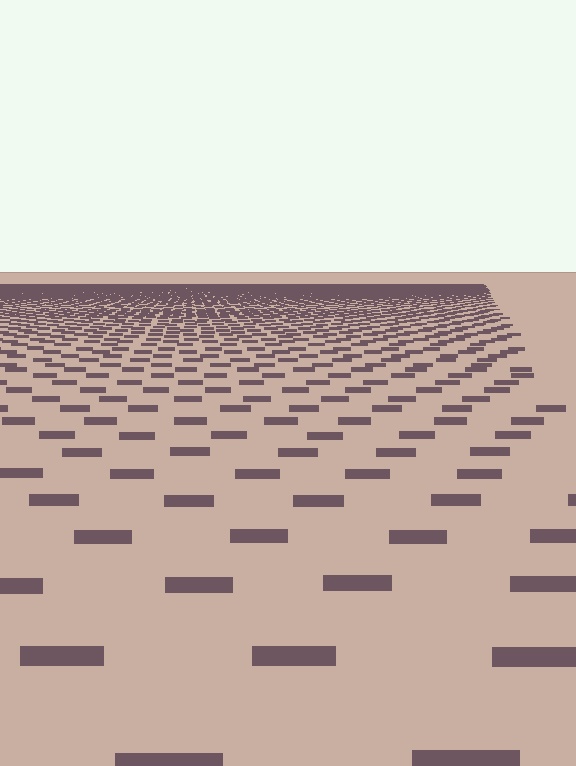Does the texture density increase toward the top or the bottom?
Density increases toward the top.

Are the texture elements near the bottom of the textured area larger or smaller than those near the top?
Larger. Near the bottom, elements are closer to the viewer and appear at a bigger on-screen size.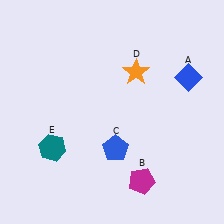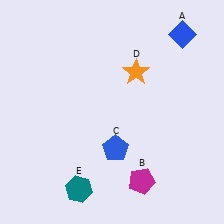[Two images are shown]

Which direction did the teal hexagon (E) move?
The teal hexagon (E) moved down.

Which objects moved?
The objects that moved are: the blue diamond (A), the teal hexagon (E).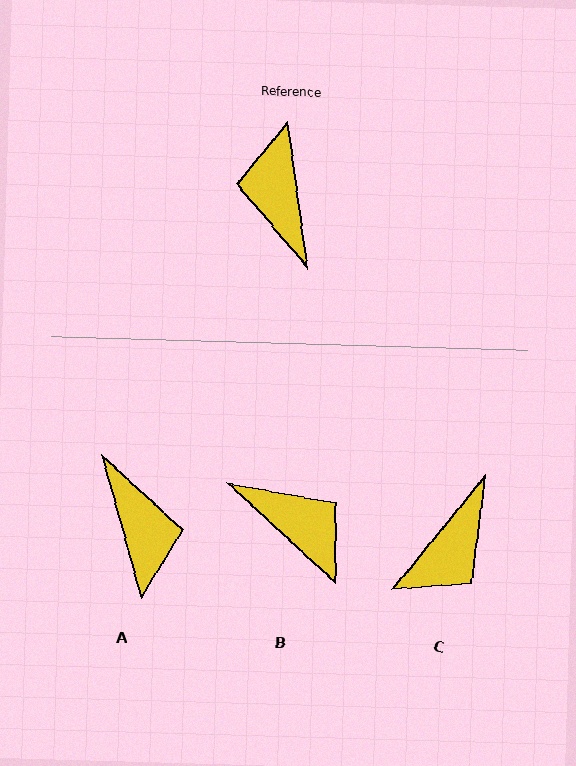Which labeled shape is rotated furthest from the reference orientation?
A, about 172 degrees away.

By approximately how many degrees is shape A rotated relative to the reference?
Approximately 172 degrees clockwise.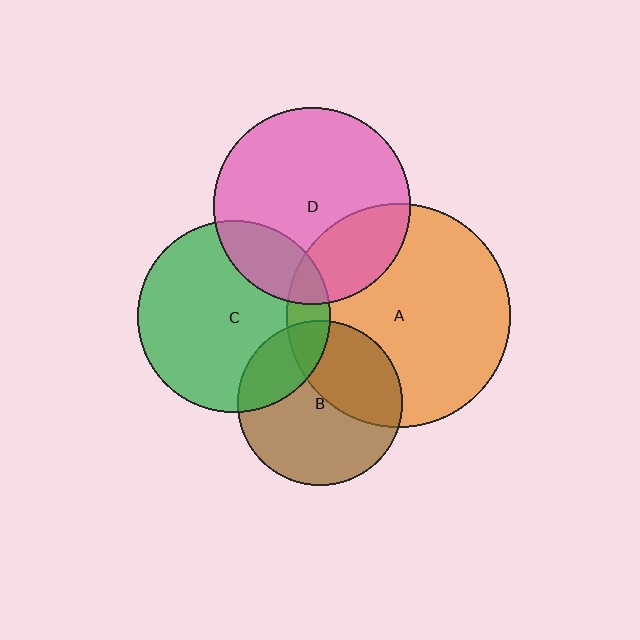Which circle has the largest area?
Circle A (orange).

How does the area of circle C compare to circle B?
Approximately 1.4 times.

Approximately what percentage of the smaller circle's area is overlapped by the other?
Approximately 20%.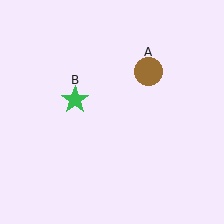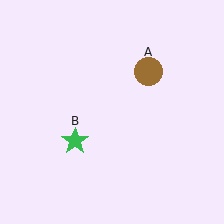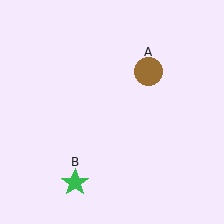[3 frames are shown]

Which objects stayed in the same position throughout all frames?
Brown circle (object A) remained stationary.